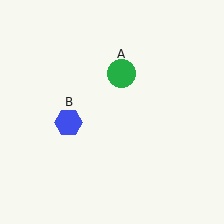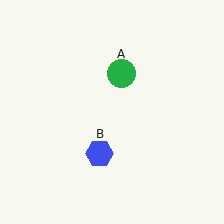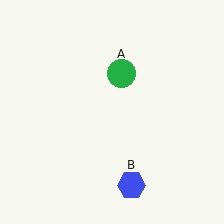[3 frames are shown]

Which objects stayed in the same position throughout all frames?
Green circle (object A) remained stationary.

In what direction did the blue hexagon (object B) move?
The blue hexagon (object B) moved down and to the right.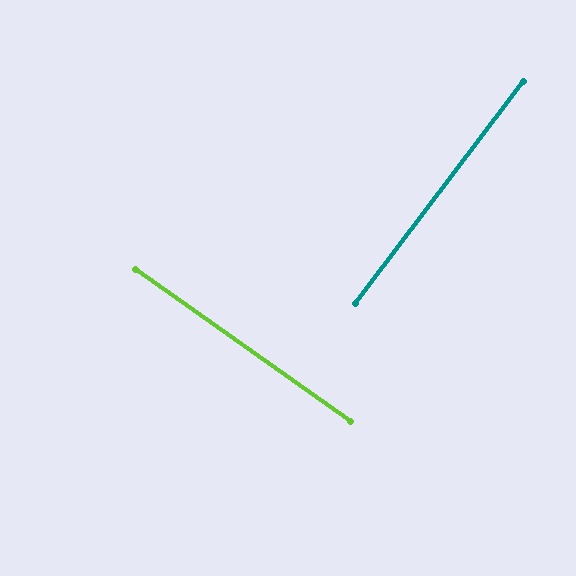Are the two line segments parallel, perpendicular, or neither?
Perpendicular — they meet at approximately 88°.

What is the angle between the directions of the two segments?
Approximately 88 degrees.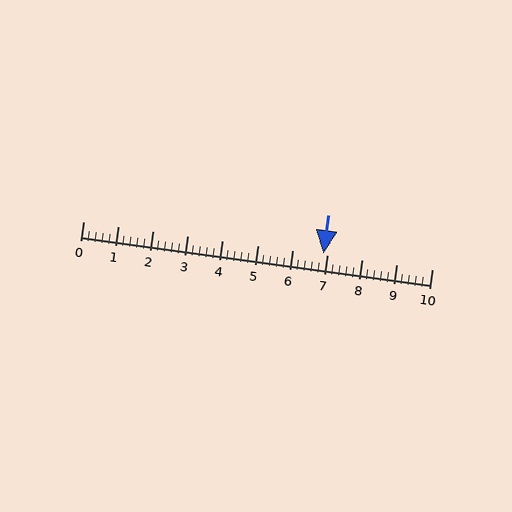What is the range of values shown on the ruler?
The ruler shows values from 0 to 10.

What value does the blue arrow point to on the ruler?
The blue arrow points to approximately 6.9.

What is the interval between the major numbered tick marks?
The major tick marks are spaced 1 units apart.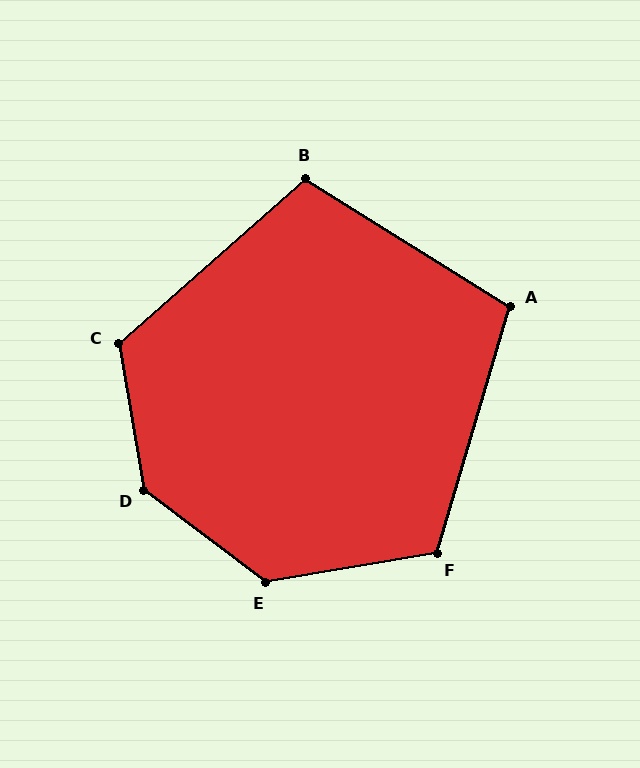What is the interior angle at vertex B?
Approximately 107 degrees (obtuse).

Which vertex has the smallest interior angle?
A, at approximately 105 degrees.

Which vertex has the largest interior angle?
D, at approximately 137 degrees.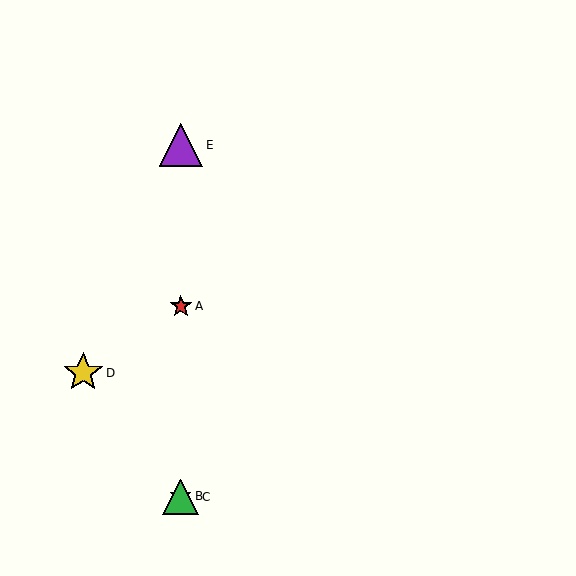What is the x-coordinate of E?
Object E is at x≈181.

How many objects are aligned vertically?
4 objects (A, B, C, E) are aligned vertically.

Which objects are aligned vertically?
Objects A, B, C, E are aligned vertically.